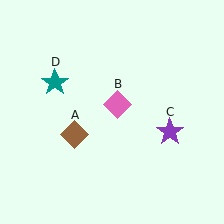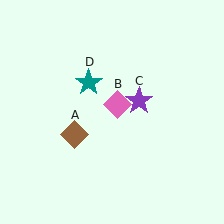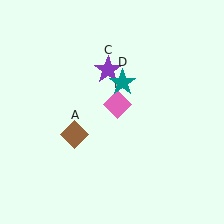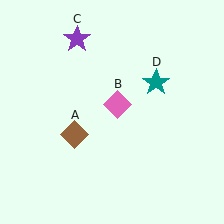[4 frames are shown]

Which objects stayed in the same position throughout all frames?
Brown diamond (object A) and pink diamond (object B) remained stationary.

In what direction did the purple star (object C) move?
The purple star (object C) moved up and to the left.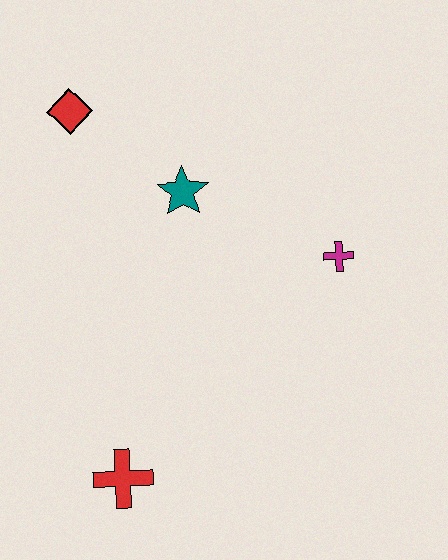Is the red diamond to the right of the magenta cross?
No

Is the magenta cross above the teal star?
No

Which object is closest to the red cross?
The teal star is closest to the red cross.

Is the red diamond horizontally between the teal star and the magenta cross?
No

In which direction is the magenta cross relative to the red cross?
The magenta cross is to the right of the red cross.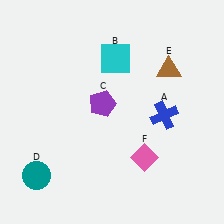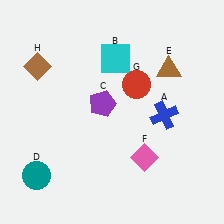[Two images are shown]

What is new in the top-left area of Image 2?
A brown diamond (H) was added in the top-left area of Image 2.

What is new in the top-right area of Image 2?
A red circle (G) was added in the top-right area of Image 2.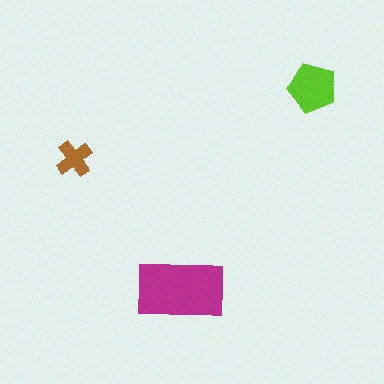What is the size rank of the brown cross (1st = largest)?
3rd.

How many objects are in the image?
There are 3 objects in the image.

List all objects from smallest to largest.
The brown cross, the lime pentagon, the magenta rectangle.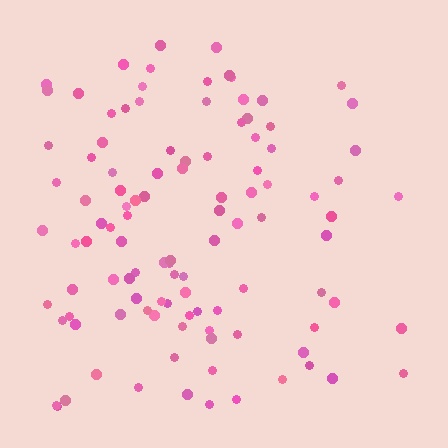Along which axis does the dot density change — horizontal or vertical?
Horizontal.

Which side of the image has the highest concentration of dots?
The left.